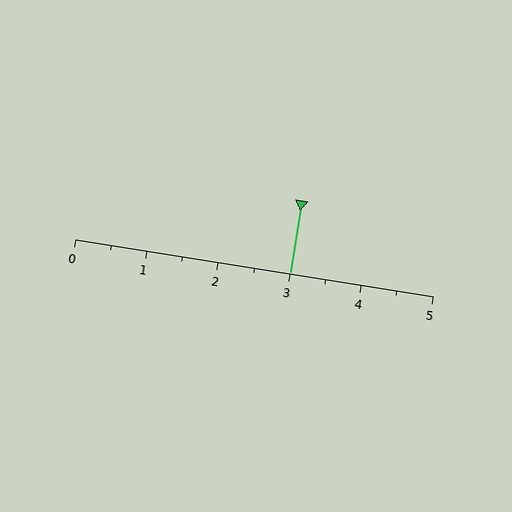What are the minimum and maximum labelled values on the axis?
The axis runs from 0 to 5.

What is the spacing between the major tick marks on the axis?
The major ticks are spaced 1 apart.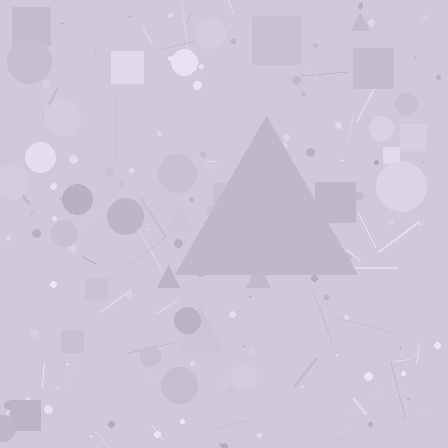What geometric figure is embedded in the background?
A triangle is embedded in the background.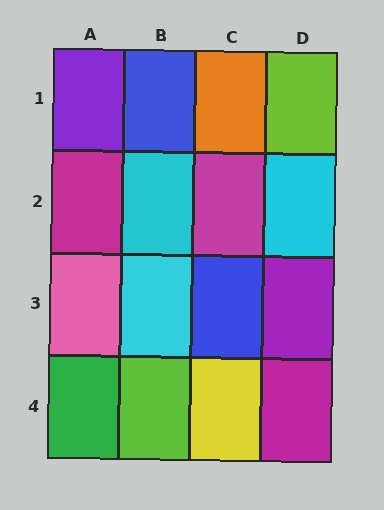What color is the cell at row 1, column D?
Lime.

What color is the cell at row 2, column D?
Cyan.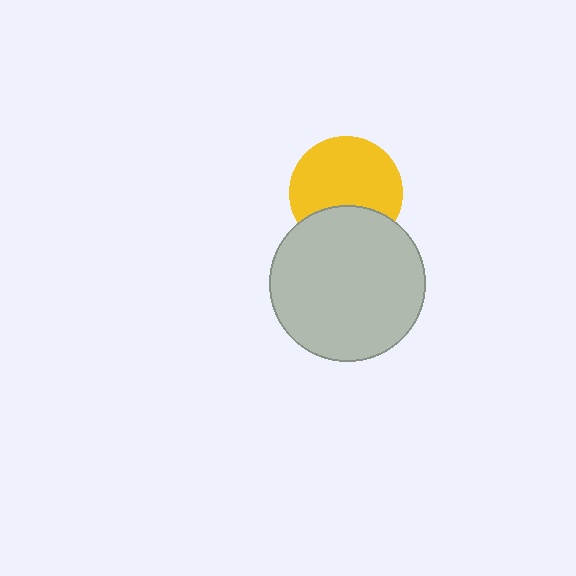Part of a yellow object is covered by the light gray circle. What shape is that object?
It is a circle.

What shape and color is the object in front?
The object in front is a light gray circle.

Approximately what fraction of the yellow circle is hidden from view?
Roughly 30% of the yellow circle is hidden behind the light gray circle.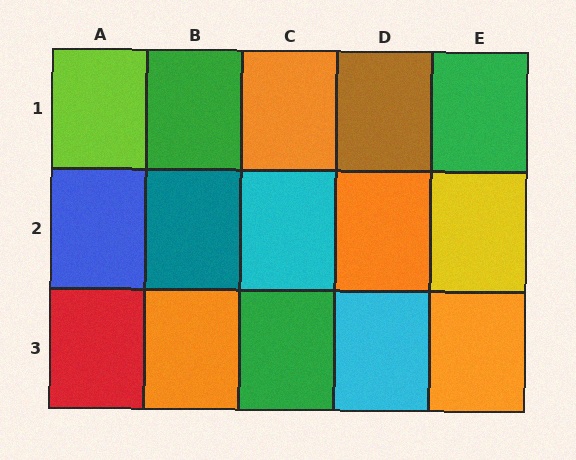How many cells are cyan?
2 cells are cyan.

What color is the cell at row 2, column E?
Yellow.